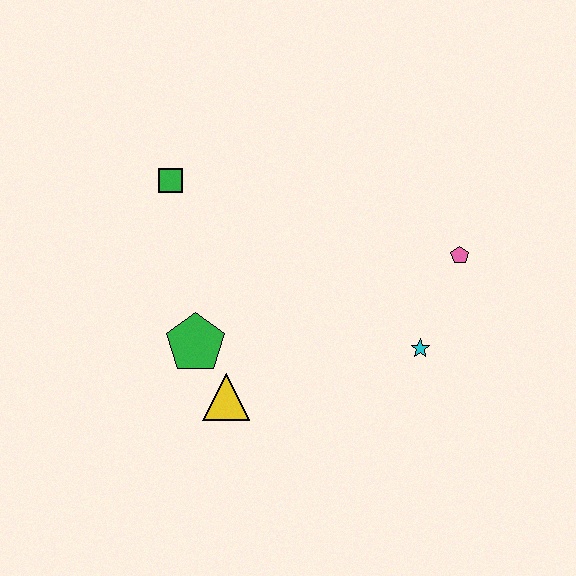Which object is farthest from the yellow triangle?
The pink pentagon is farthest from the yellow triangle.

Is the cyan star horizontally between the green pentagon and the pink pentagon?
Yes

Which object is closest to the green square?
The green pentagon is closest to the green square.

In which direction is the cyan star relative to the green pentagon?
The cyan star is to the right of the green pentagon.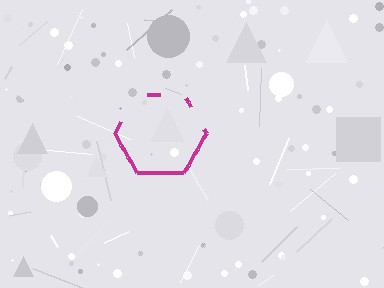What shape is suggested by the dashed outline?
The dashed outline suggests a hexagon.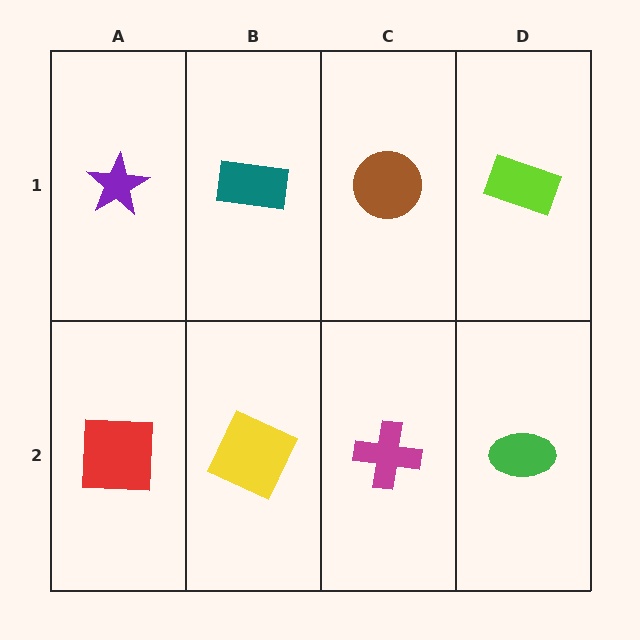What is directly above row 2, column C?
A brown circle.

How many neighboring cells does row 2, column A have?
2.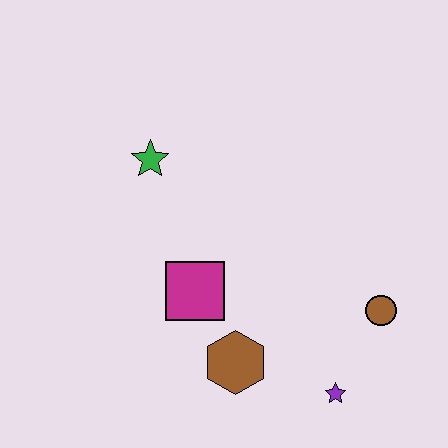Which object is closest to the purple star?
The brown circle is closest to the purple star.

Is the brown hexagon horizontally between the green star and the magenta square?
No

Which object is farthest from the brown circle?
The green star is farthest from the brown circle.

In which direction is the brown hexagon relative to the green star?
The brown hexagon is below the green star.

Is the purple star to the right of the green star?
Yes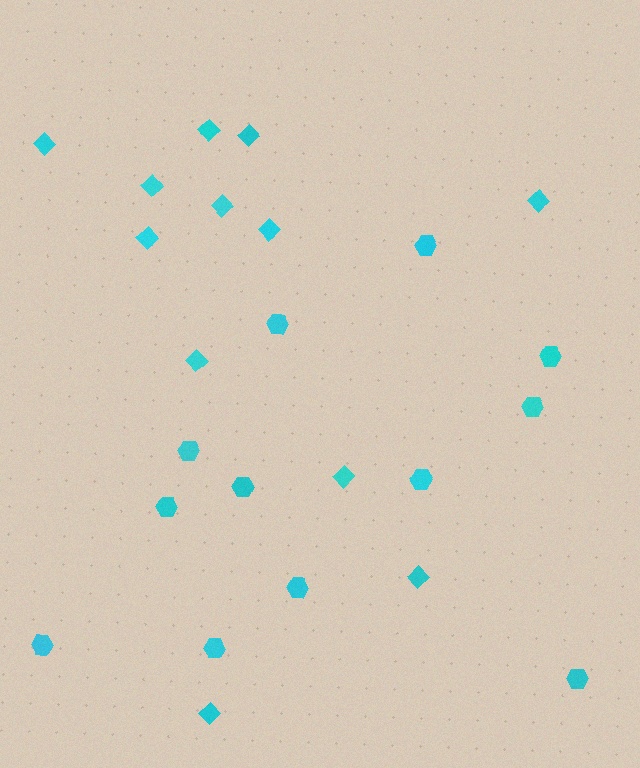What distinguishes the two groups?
There are 2 groups: one group of diamonds (12) and one group of hexagons (12).